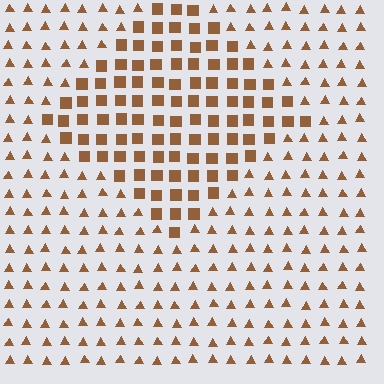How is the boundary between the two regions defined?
The boundary is defined by a change in element shape: squares inside vs. triangles outside. All elements share the same color and spacing.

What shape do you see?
I see a diamond.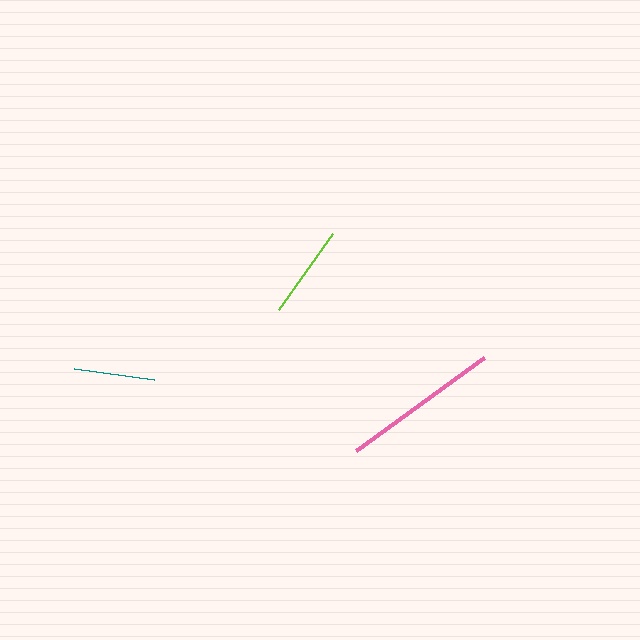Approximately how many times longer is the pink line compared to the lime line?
The pink line is approximately 1.7 times the length of the lime line.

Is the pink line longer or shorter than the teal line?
The pink line is longer than the teal line.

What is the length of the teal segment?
The teal segment is approximately 82 pixels long.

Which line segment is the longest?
The pink line is the longest at approximately 158 pixels.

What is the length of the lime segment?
The lime segment is approximately 94 pixels long.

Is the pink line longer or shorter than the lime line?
The pink line is longer than the lime line.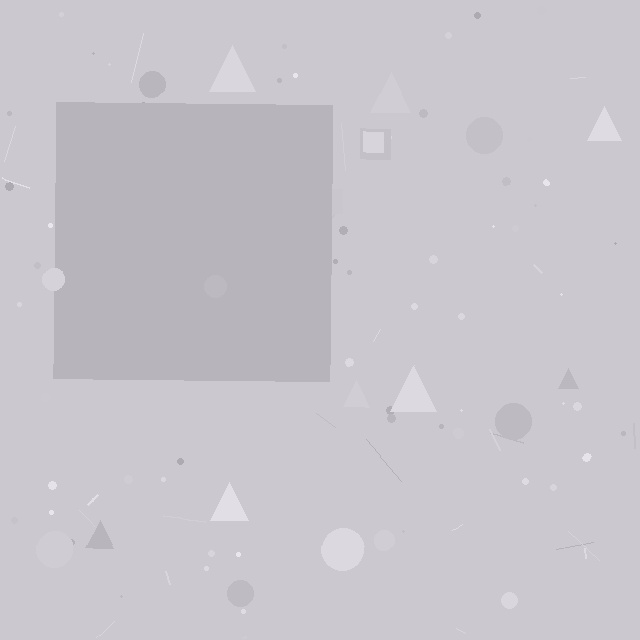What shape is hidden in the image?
A square is hidden in the image.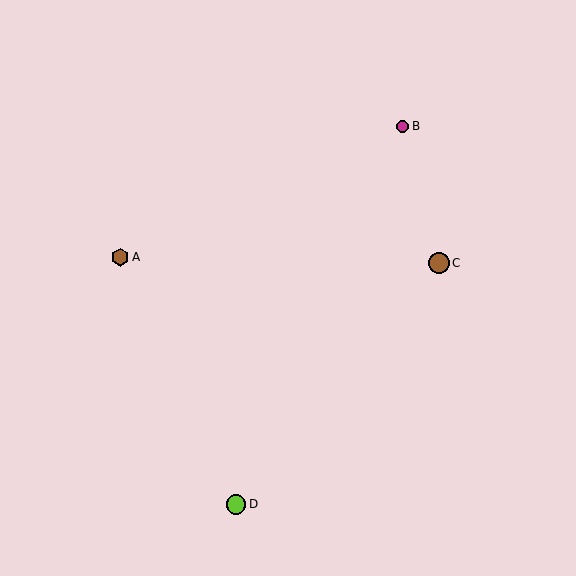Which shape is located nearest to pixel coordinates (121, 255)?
The brown hexagon (labeled A) at (120, 257) is nearest to that location.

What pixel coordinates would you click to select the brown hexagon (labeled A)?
Click at (120, 257) to select the brown hexagon A.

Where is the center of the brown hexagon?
The center of the brown hexagon is at (120, 257).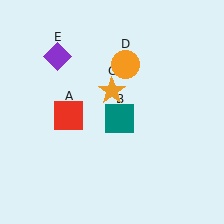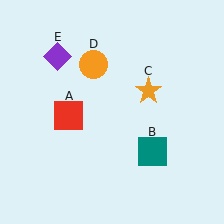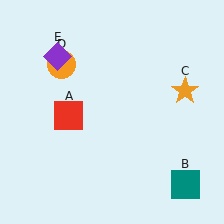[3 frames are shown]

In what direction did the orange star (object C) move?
The orange star (object C) moved right.